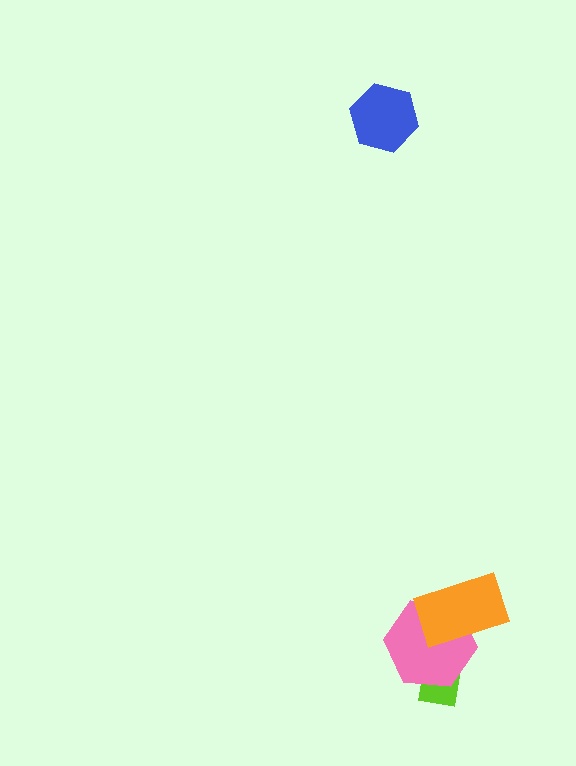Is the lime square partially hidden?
Yes, it is partially covered by another shape.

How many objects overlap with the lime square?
1 object overlaps with the lime square.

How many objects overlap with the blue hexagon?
0 objects overlap with the blue hexagon.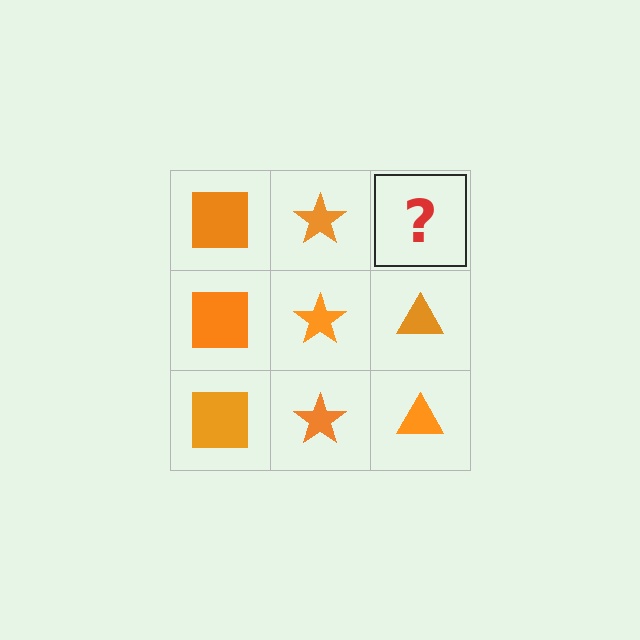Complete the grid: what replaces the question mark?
The question mark should be replaced with an orange triangle.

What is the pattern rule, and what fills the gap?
The rule is that each column has a consistent shape. The gap should be filled with an orange triangle.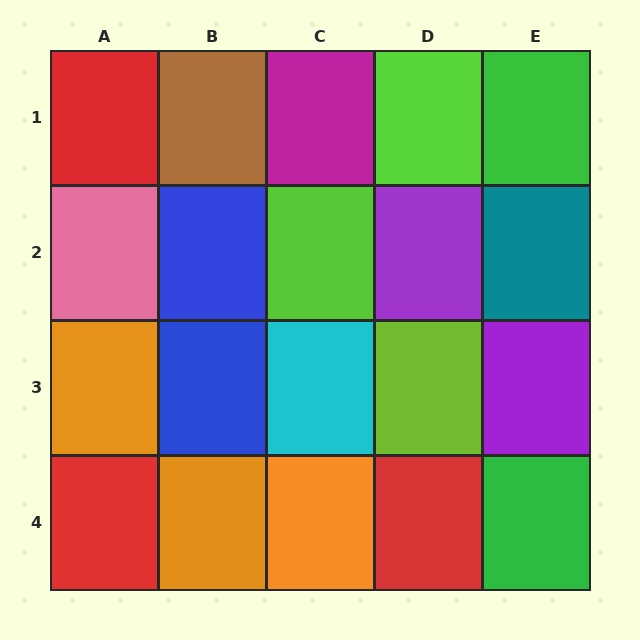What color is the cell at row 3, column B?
Blue.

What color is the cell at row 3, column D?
Lime.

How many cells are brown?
1 cell is brown.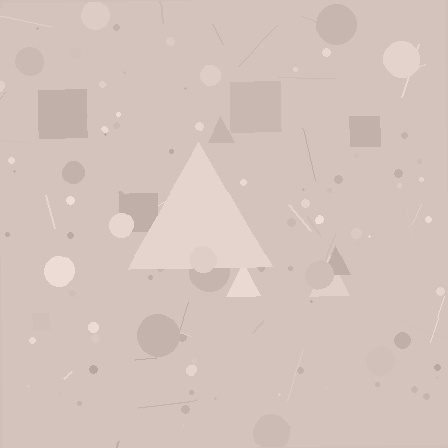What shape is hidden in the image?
A triangle is hidden in the image.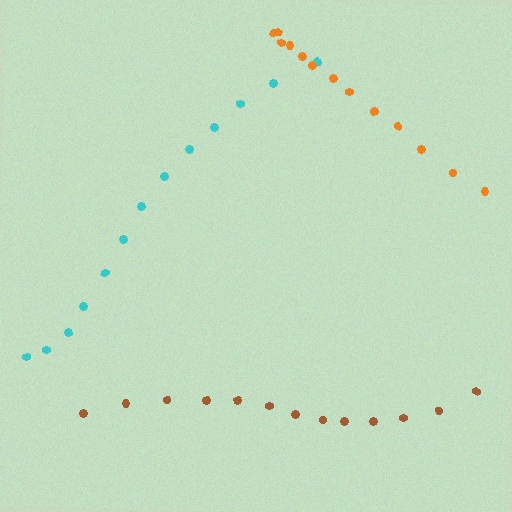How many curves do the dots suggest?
There are 3 distinct paths.